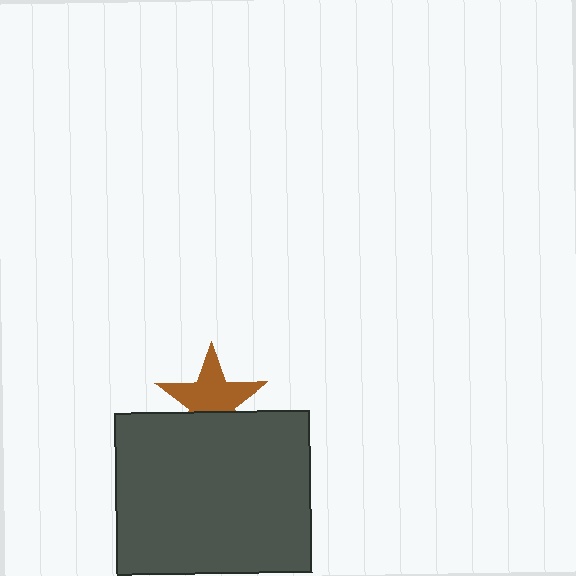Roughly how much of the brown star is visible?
Most of it is visible (roughly 66%).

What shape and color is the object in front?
The object in front is a dark gray rectangle.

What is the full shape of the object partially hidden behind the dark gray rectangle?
The partially hidden object is a brown star.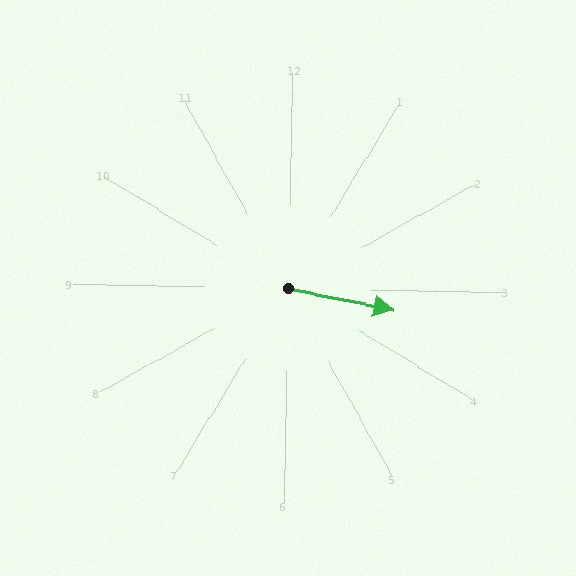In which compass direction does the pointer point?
East.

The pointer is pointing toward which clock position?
Roughly 3 o'clock.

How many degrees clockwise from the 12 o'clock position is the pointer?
Approximately 101 degrees.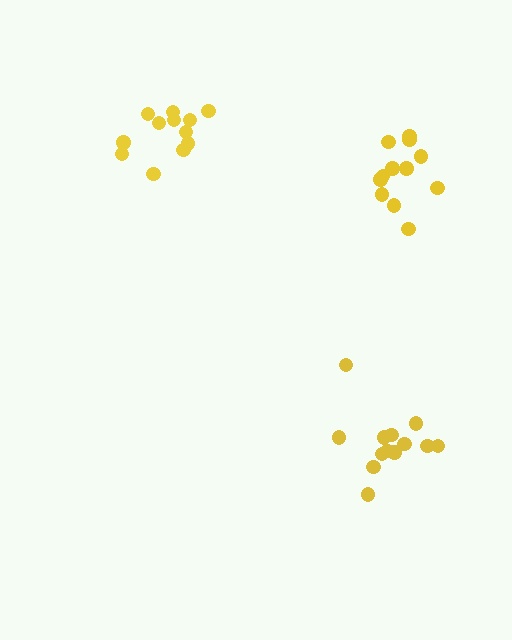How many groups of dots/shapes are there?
There are 3 groups.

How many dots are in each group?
Group 1: 12 dots, Group 2: 13 dots, Group 3: 12 dots (37 total).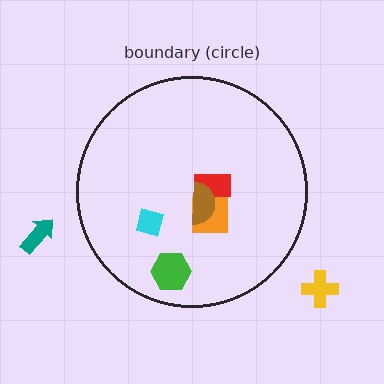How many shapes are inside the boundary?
5 inside, 2 outside.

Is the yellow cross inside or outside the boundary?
Outside.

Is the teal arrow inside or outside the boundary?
Outside.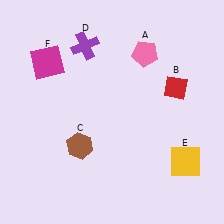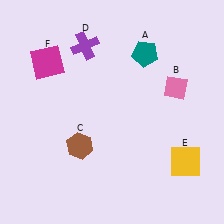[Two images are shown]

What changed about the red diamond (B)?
In Image 1, B is red. In Image 2, it changed to pink.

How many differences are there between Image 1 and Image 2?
There are 2 differences between the two images.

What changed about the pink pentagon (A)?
In Image 1, A is pink. In Image 2, it changed to teal.